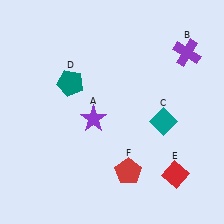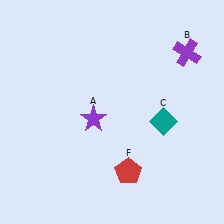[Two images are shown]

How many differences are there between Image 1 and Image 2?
There are 2 differences between the two images.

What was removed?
The red diamond (E), the teal pentagon (D) were removed in Image 2.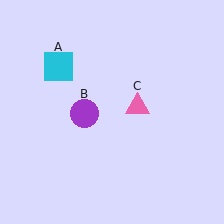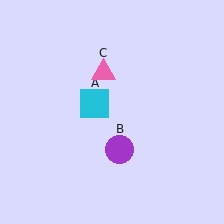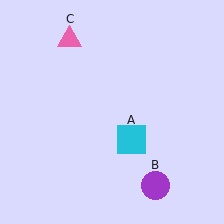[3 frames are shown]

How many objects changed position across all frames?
3 objects changed position: cyan square (object A), purple circle (object B), pink triangle (object C).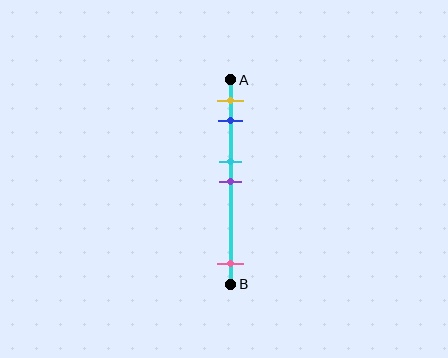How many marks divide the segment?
There are 5 marks dividing the segment.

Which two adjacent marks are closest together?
The cyan and purple marks are the closest adjacent pair.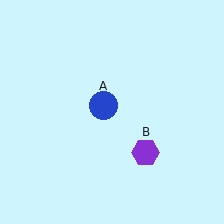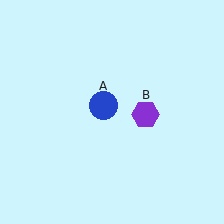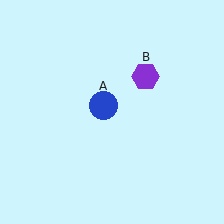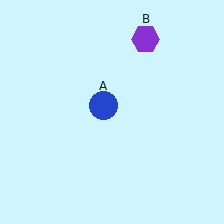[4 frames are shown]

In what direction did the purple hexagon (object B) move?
The purple hexagon (object B) moved up.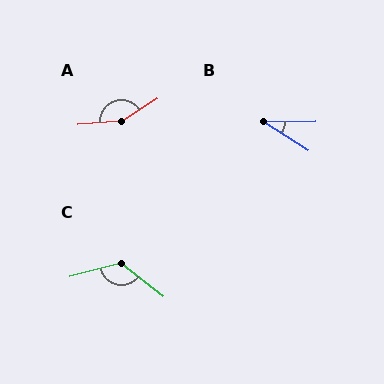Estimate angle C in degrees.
Approximately 127 degrees.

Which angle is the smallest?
B, at approximately 33 degrees.